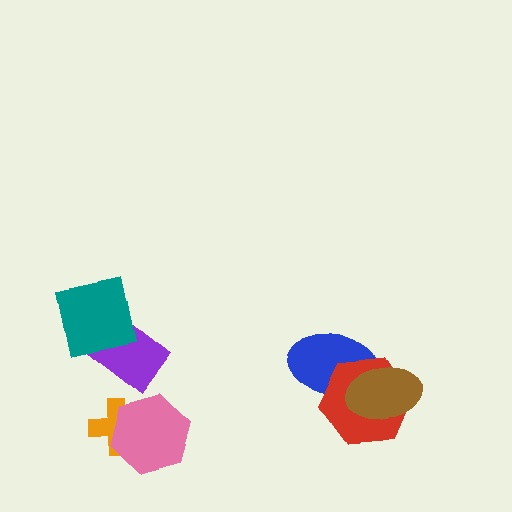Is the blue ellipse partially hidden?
Yes, it is partially covered by another shape.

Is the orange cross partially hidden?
Yes, it is partially covered by another shape.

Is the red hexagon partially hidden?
Yes, it is partially covered by another shape.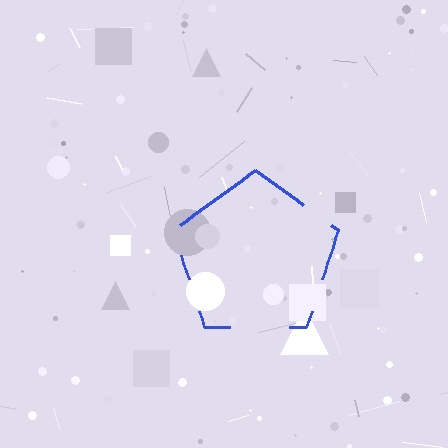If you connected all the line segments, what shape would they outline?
They would outline a pentagon.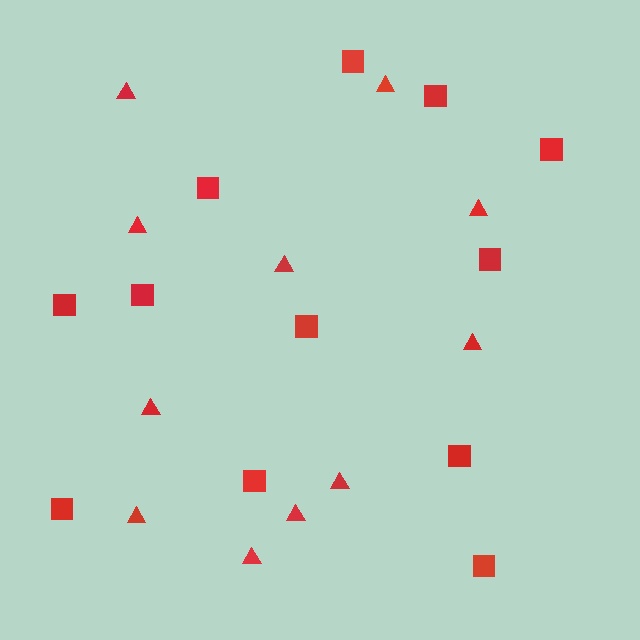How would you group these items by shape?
There are 2 groups: one group of squares (12) and one group of triangles (11).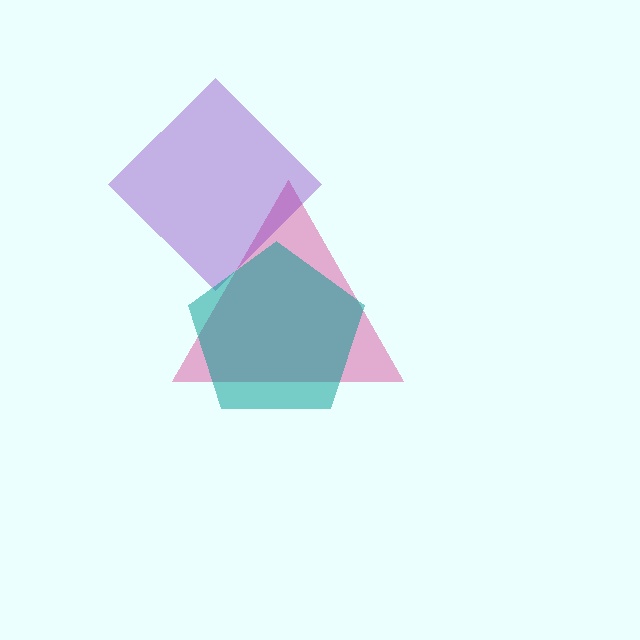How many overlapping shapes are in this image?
There are 3 overlapping shapes in the image.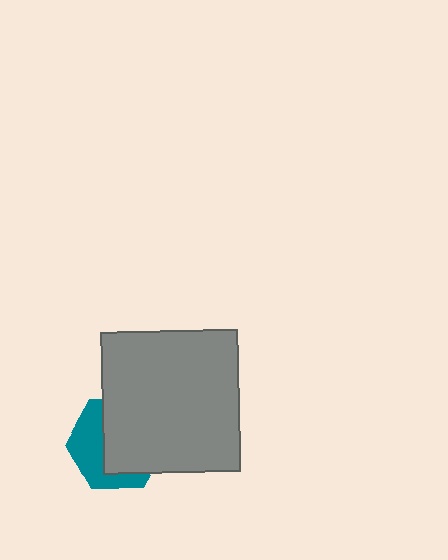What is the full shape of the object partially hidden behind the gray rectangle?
The partially hidden object is a teal hexagon.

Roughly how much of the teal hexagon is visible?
A small part of it is visible (roughly 42%).